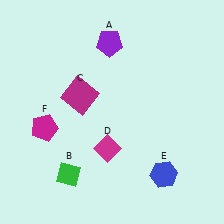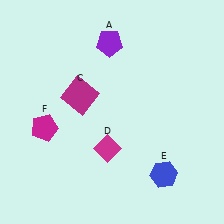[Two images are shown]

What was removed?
The green diamond (B) was removed in Image 2.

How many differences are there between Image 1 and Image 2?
There is 1 difference between the two images.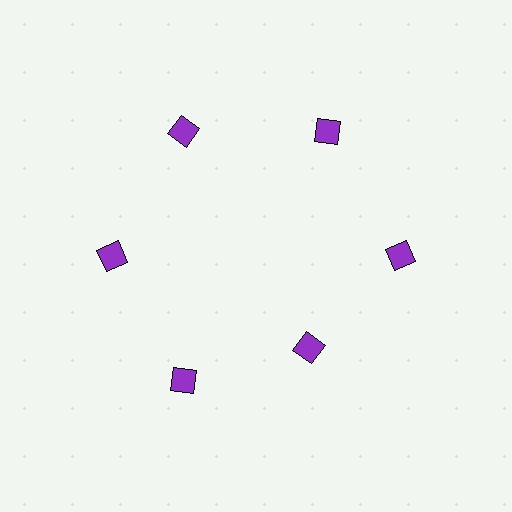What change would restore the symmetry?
The symmetry would be restored by moving it outward, back onto the ring so that all 6 diamonds sit at equal angles and equal distance from the center.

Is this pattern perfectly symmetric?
No. The 6 purple diamonds are arranged in a ring, but one element near the 5 o'clock position is pulled inward toward the center, breaking the 6-fold rotational symmetry.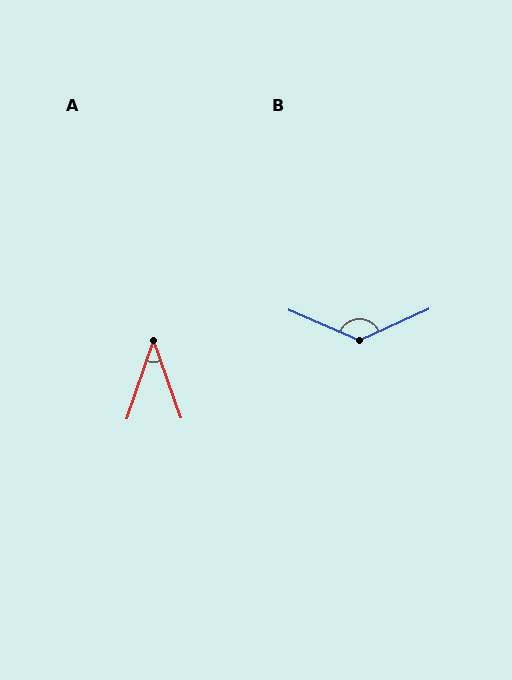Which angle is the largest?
B, at approximately 132 degrees.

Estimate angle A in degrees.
Approximately 39 degrees.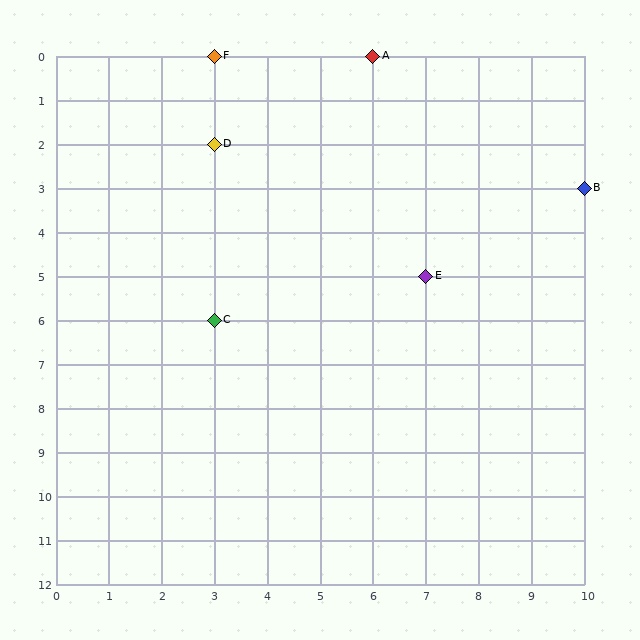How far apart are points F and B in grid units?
Points F and B are 7 columns and 3 rows apart (about 7.6 grid units diagonally).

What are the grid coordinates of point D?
Point D is at grid coordinates (3, 2).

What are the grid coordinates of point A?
Point A is at grid coordinates (6, 0).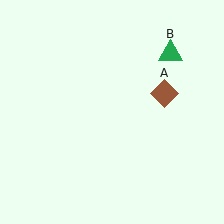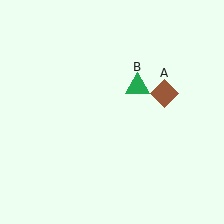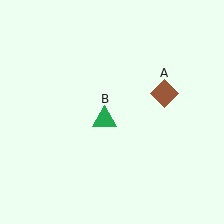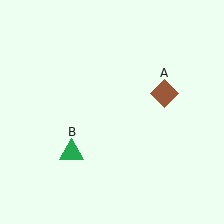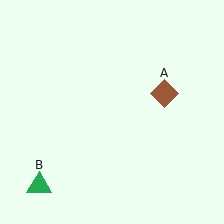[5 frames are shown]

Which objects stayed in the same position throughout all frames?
Brown diamond (object A) remained stationary.